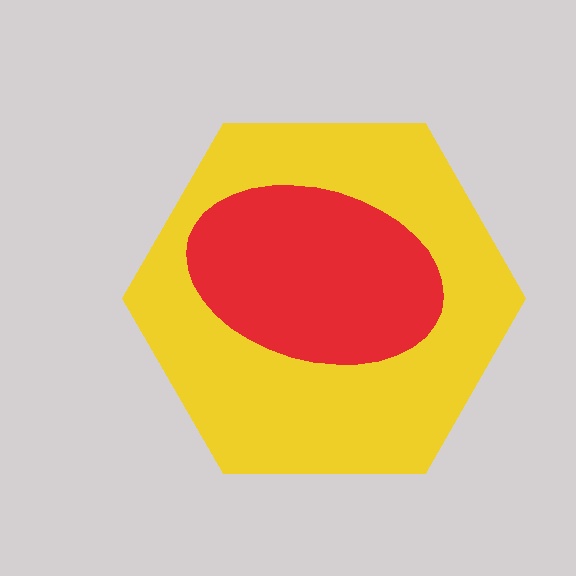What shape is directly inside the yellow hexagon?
The red ellipse.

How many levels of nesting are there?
2.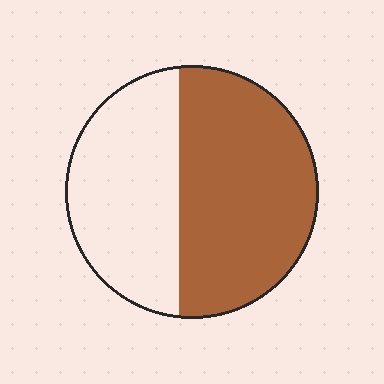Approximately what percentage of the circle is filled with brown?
Approximately 55%.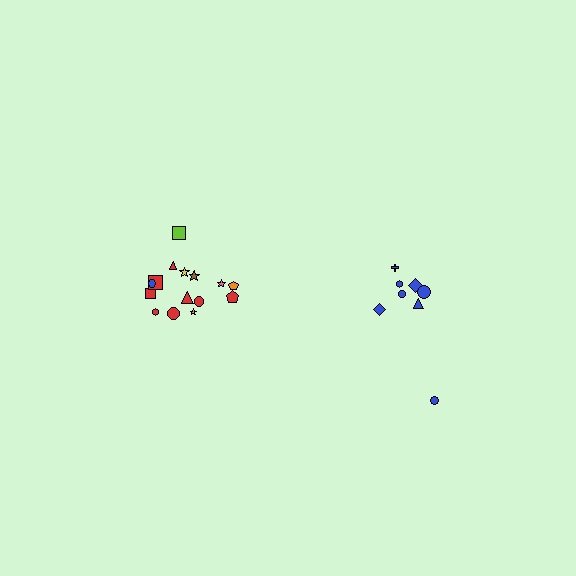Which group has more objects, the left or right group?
The left group.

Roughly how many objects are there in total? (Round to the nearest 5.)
Roughly 25 objects in total.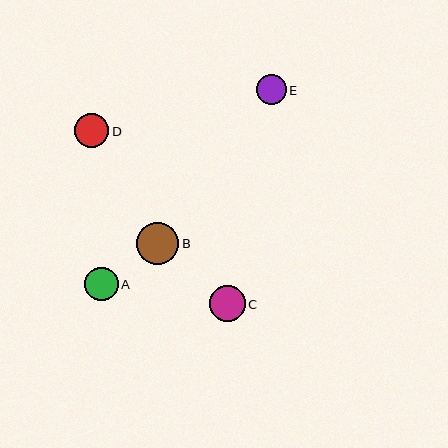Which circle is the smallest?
Circle E is the smallest with a size of approximately 30 pixels.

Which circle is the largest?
Circle B is the largest with a size of approximately 42 pixels.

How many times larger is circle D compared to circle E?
Circle D is approximately 1.2 times the size of circle E.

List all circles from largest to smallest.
From largest to smallest: B, C, D, A, E.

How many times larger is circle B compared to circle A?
Circle B is approximately 1.3 times the size of circle A.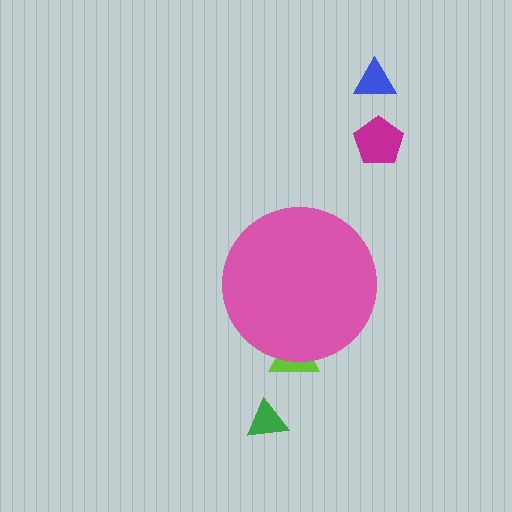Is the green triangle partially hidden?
No, the green triangle is fully visible.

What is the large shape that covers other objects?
A pink circle.